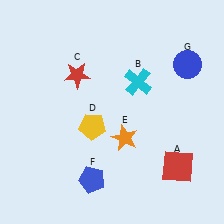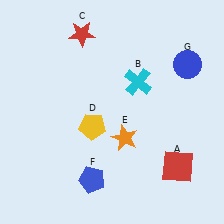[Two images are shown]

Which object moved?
The red star (C) moved up.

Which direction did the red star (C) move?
The red star (C) moved up.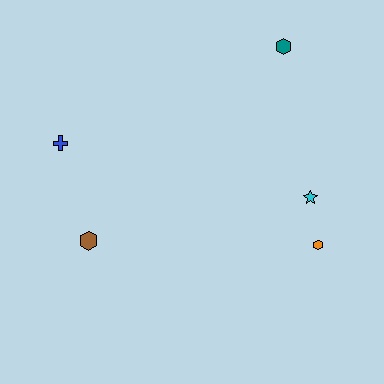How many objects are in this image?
There are 5 objects.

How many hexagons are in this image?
There are 3 hexagons.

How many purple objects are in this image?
There are no purple objects.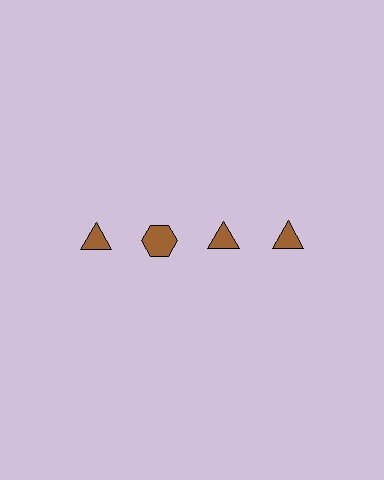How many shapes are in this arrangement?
There are 4 shapes arranged in a grid pattern.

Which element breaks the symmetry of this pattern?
The brown hexagon in the top row, second from left column breaks the symmetry. All other shapes are brown triangles.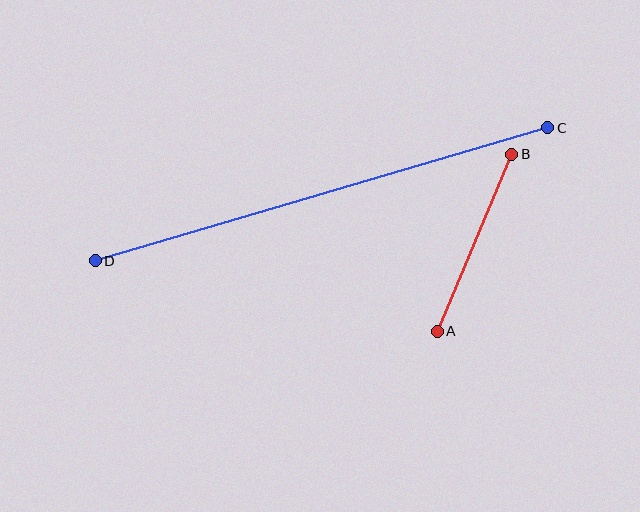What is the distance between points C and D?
The distance is approximately 472 pixels.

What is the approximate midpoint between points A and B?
The midpoint is at approximately (474, 243) pixels.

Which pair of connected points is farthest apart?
Points C and D are farthest apart.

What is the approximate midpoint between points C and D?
The midpoint is at approximately (321, 194) pixels.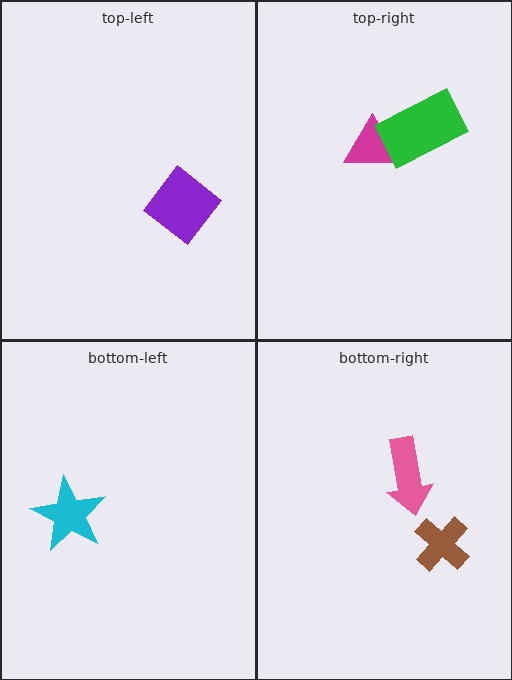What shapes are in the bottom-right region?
The brown cross, the pink arrow.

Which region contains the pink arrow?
The bottom-right region.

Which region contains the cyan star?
The bottom-left region.